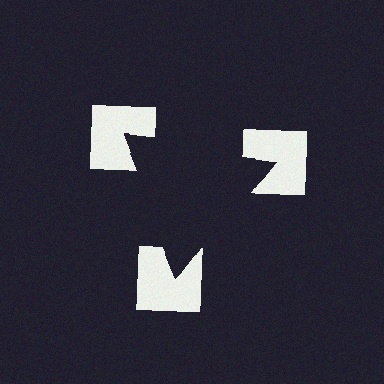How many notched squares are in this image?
There are 3 — one at each vertex of the illusory triangle.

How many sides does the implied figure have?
3 sides.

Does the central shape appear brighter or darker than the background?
It typically appears slightly darker than the background, even though no actual brightness change is drawn.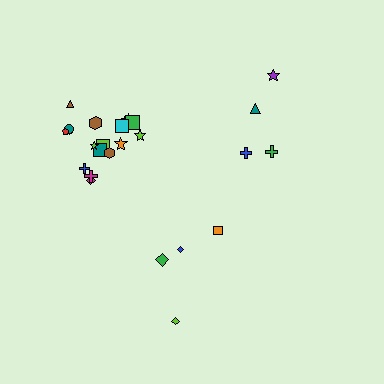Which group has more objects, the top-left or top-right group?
The top-left group.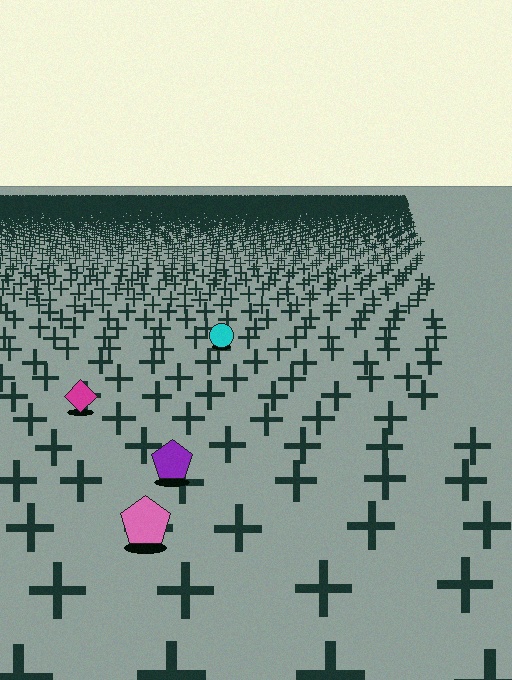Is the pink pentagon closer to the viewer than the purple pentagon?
Yes. The pink pentagon is closer — you can tell from the texture gradient: the ground texture is coarser near it.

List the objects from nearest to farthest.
From nearest to farthest: the pink pentagon, the purple pentagon, the magenta diamond, the cyan circle.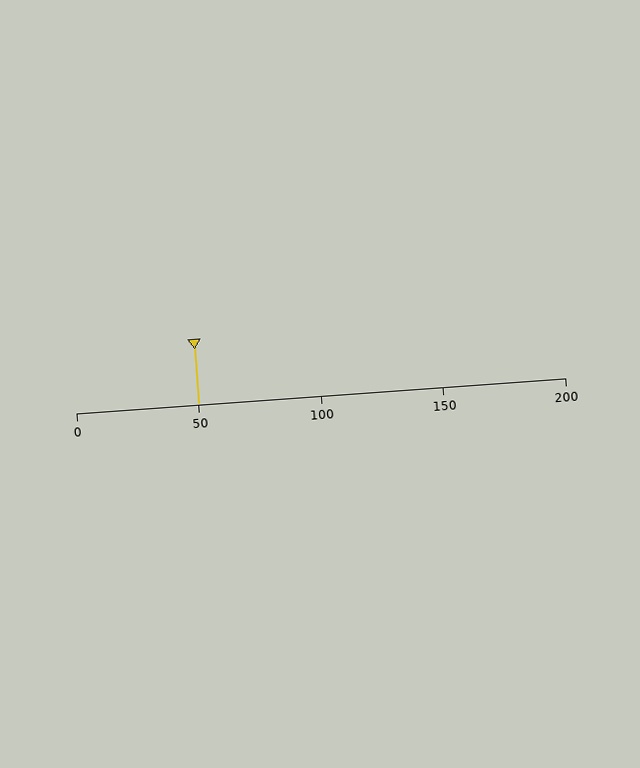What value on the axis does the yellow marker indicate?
The marker indicates approximately 50.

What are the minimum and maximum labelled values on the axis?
The axis runs from 0 to 200.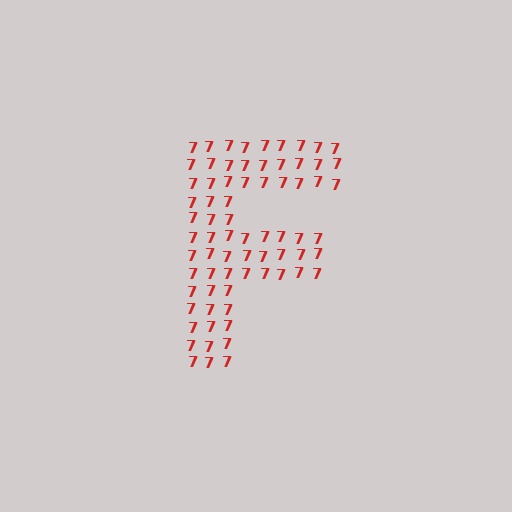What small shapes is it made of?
It is made of small digit 7's.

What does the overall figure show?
The overall figure shows the letter F.